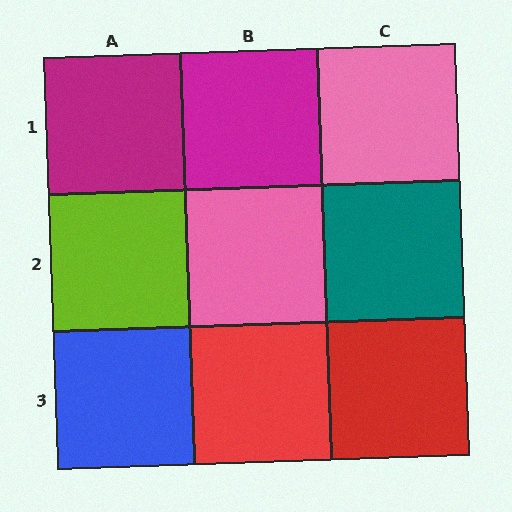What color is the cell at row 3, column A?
Blue.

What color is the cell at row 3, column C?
Red.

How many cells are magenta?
2 cells are magenta.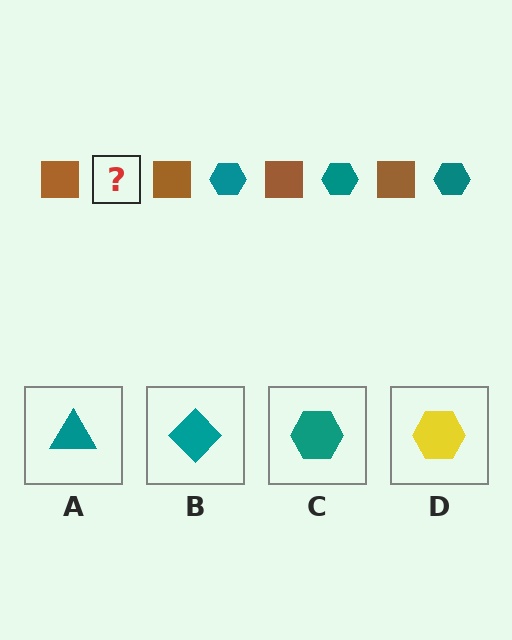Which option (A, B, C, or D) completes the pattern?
C.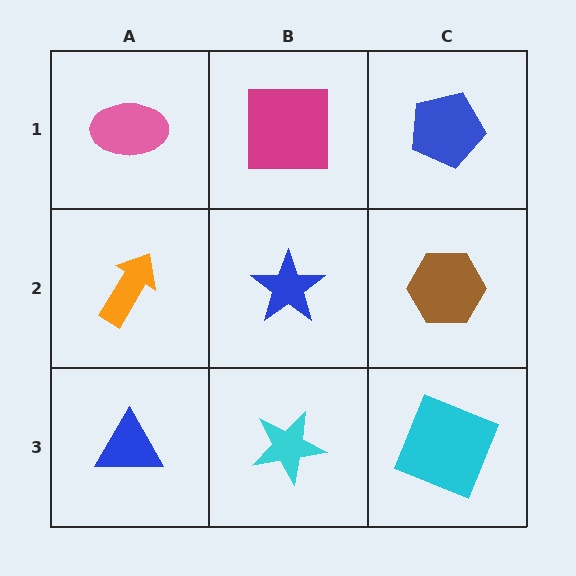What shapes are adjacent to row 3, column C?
A brown hexagon (row 2, column C), a cyan star (row 3, column B).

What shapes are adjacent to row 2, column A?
A pink ellipse (row 1, column A), a blue triangle (row 3, column A), a blue star (row 2, column B).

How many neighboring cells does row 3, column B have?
3.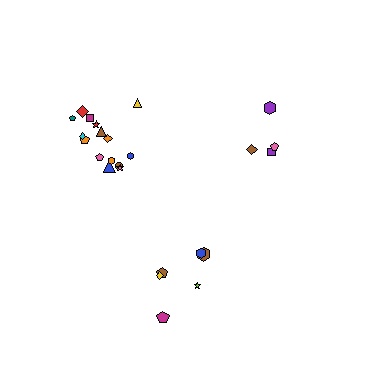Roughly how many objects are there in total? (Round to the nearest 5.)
Roughly 25 objects in total.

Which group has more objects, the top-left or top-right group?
The top-left group.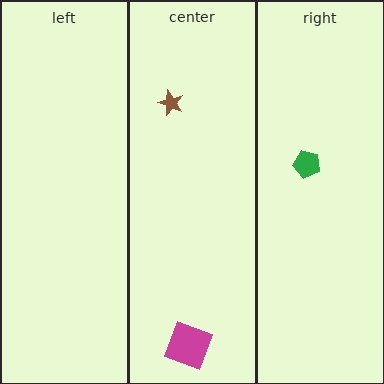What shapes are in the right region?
The green pentagon.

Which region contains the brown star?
The center region.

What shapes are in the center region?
The brown star, the magenta square.